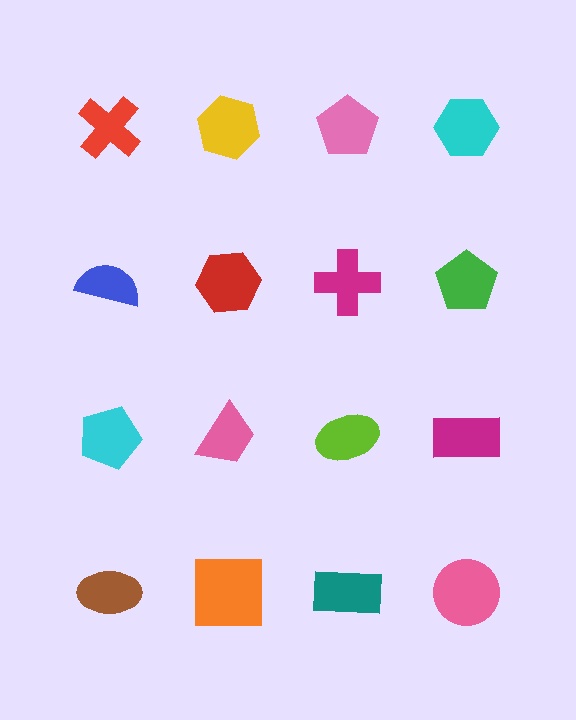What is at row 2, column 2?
A red hexagon.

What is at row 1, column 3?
A pink pentagon.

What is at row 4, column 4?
A pink circle.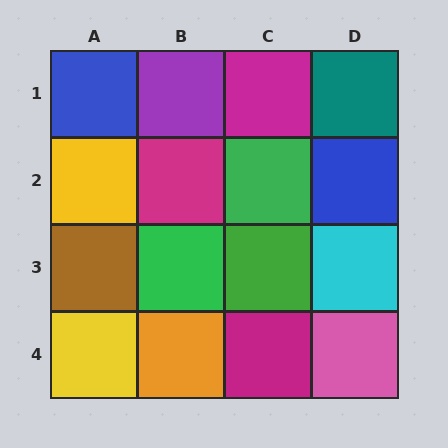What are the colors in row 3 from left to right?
Brown, green, green, cyan.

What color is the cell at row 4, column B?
Orange.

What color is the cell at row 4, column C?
Magenta.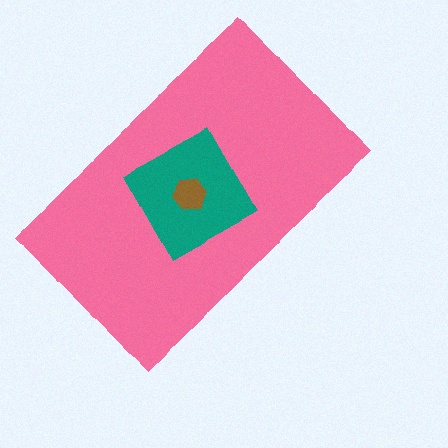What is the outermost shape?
The pink rectangle.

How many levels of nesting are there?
3.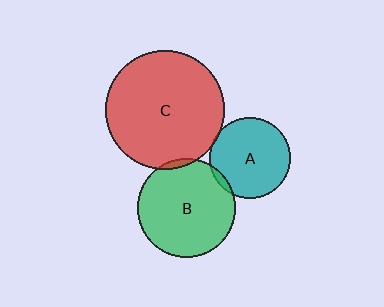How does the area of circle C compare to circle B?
Approximately 1.5 times.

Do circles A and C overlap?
Yes.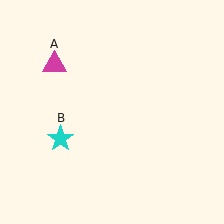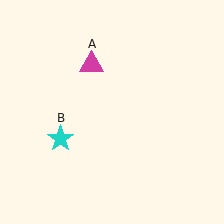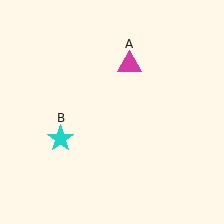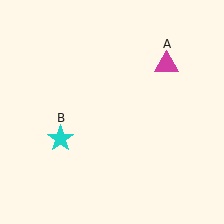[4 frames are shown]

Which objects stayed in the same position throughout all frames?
Cyan star (object B) remained stationary.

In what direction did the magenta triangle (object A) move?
The magenta triangle (object A) moved right.